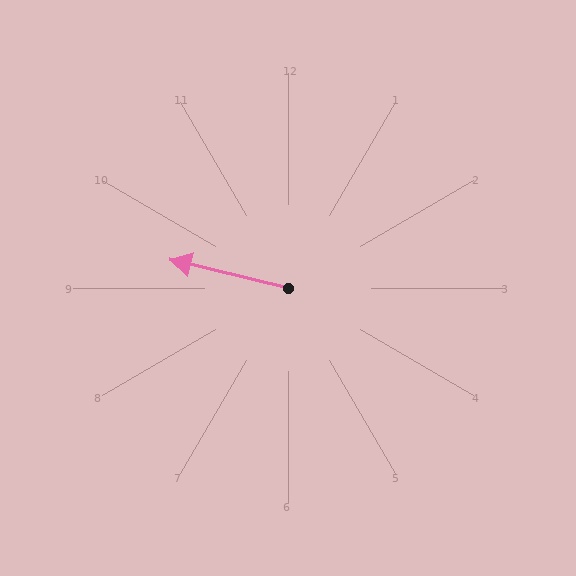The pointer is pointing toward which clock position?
Roughly 9 o'clock.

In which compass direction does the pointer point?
West.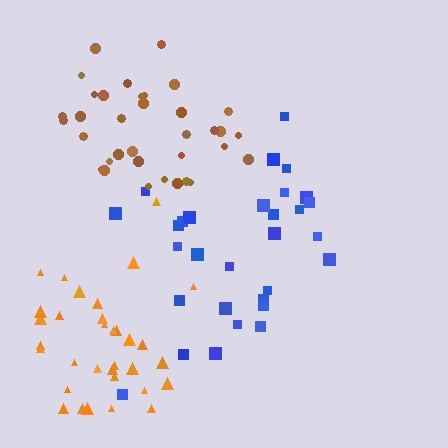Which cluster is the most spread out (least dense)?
Blue.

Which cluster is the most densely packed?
Brown.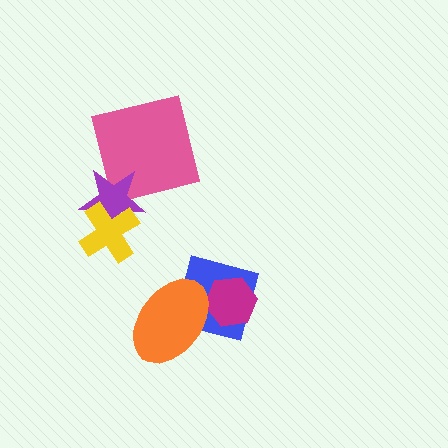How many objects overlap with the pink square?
1 object overlaps with the pink square.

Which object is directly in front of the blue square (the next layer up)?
The magenta hexagon is directly in front of the blue square.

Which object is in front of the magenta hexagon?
The orange ellipse is in front of the magenta hexagon.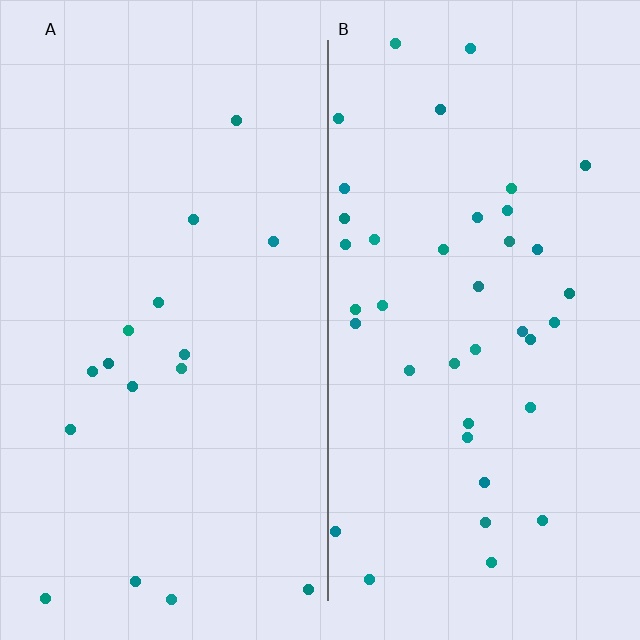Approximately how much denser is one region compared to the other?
Approximately 2.5× — region B over region A.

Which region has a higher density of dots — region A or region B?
B (the right).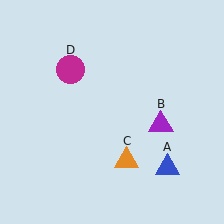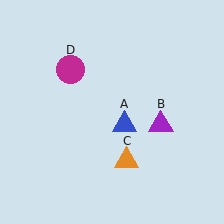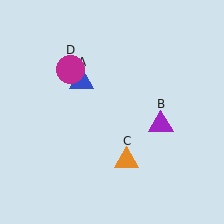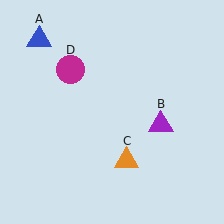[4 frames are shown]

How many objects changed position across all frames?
1 object changed position: blue triangle (object A).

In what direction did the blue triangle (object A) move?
The blue triangle (object A) moved up and to the left.